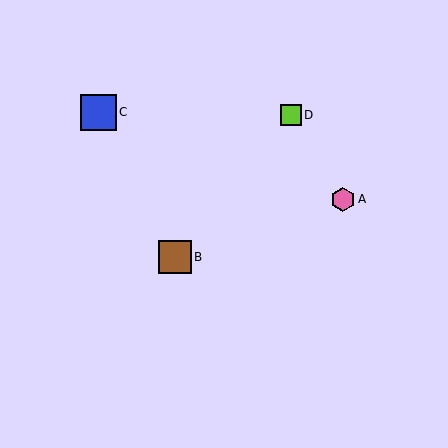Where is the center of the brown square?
The center of the brown square is at (175, 257).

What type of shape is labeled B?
Shape B is a brown square.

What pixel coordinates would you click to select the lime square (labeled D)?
Click at (291, 115) to select the lime square D.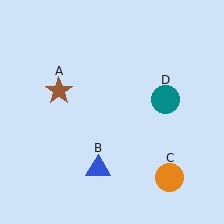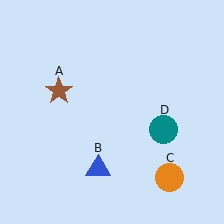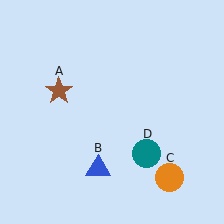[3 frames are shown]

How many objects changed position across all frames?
1 object changed position: teal circle (object D).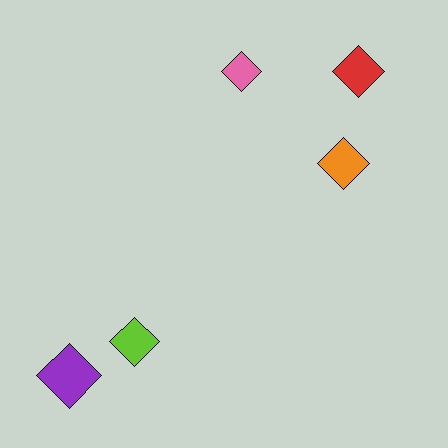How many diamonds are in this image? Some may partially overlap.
There are 5 diamonds.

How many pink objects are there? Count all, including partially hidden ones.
There is 1 pink object.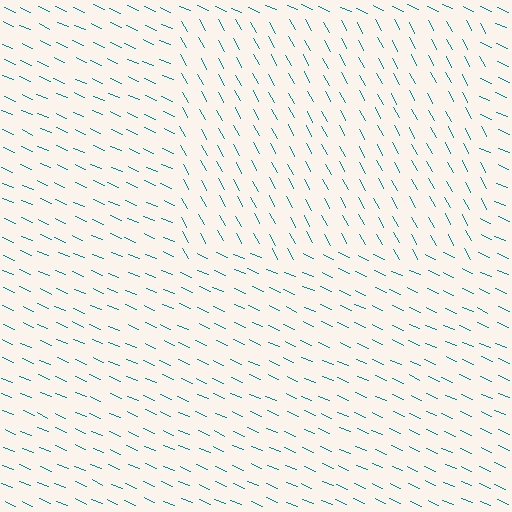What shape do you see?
I see a rectangle.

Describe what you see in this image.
The image is filled with small teal line segments. A rectangle region in the image has lines oriented differently from the surrounding lines, creating a visible texture boundary.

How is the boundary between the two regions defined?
The boundary is defined purely by a change in line orientation (approximately 38 degrees difference). All lines are the same color and thickness.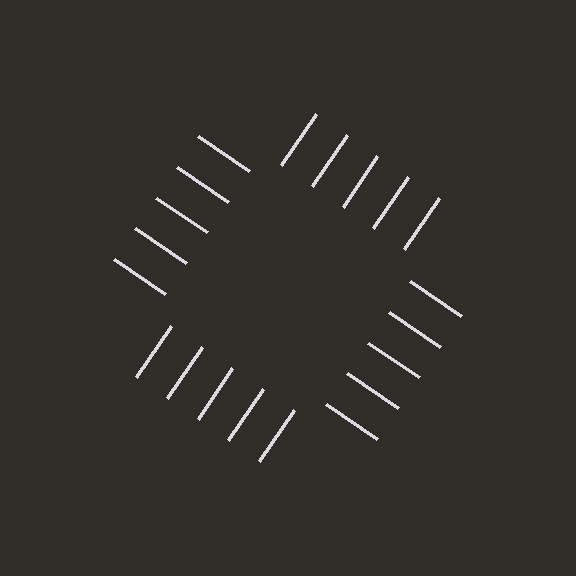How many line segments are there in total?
20 — 5 along each of the 4 edges.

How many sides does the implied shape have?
4 sides — the line-ends trace a square.